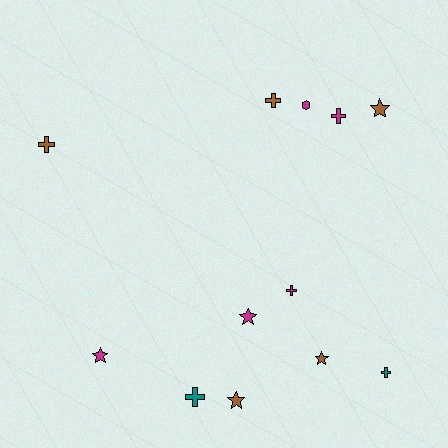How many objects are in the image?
There are 12 objects.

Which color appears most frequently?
Magenta, with 5 objects.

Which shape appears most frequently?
Cross, with 6 objects.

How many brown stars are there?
There are 3 brown stars.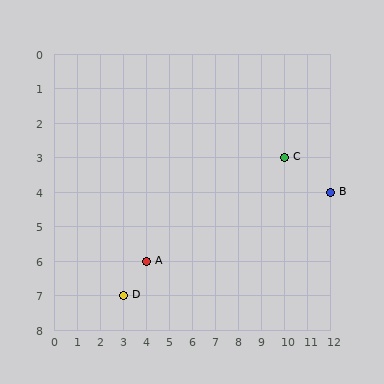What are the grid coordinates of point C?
Point C is at grid coordinates (10, 3).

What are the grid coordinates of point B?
Point B is at grid coordinates (12, 4).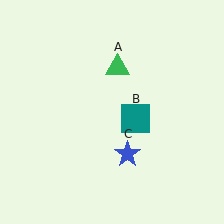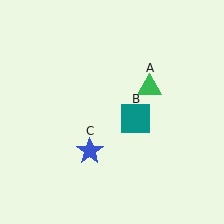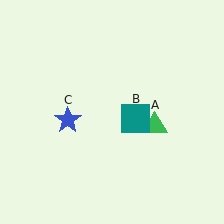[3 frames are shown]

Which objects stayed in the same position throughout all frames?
Teal square (object B) remained stationary.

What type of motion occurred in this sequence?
The green triangle (object A), blue star (object C) rotated clockwise around the center of the scene.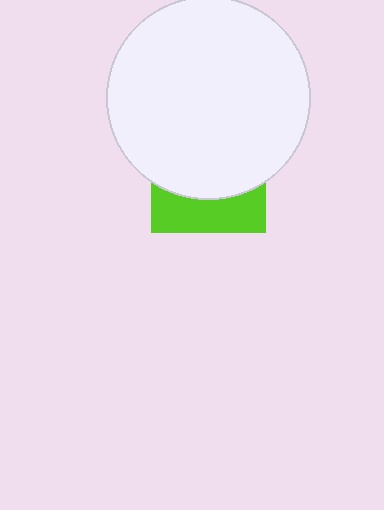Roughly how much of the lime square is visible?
A small part of it is visible (roughly 34%).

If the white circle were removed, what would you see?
You would see the complete lime square.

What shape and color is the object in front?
The object in front is a white circle.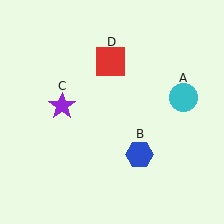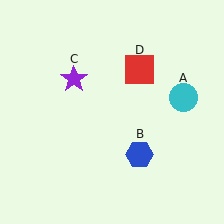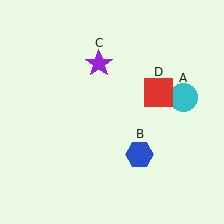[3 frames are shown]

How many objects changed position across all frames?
2 objects changed position: purple star (object C), red square (object D).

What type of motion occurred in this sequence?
The purple star (object C), red square (object D) rotated clockwise around the center of the scene.